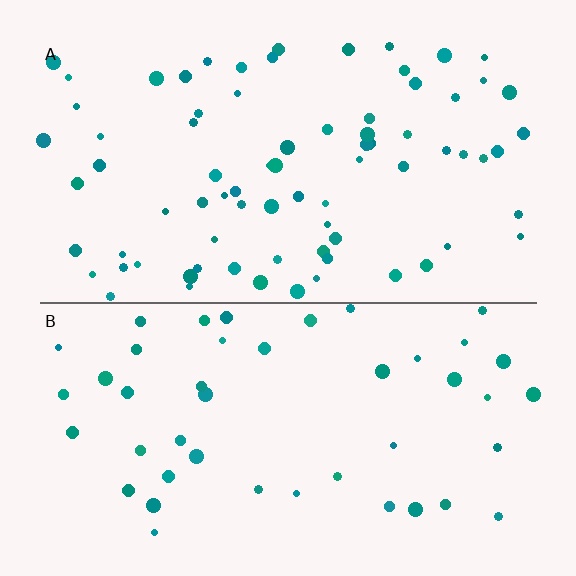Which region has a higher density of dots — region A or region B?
A (the top).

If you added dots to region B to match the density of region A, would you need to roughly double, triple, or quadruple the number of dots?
Approximately double.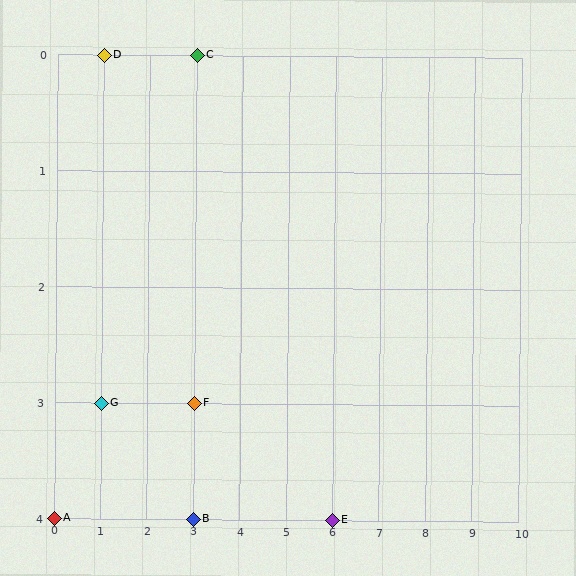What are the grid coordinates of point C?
Point C is at grid coordinates (3, 0).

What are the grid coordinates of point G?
Point G is at grid coordinates (1, 3).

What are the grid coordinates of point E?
Point E is at grid coordinates (6, 4).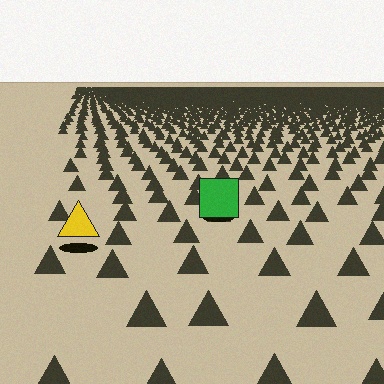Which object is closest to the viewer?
The yellow triangle is closest. The texture marks near it are larger and more spread out.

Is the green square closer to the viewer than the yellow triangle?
No. The yellow triangle is closer — you can tell from the texture gradient: the ground texture is coarser near it.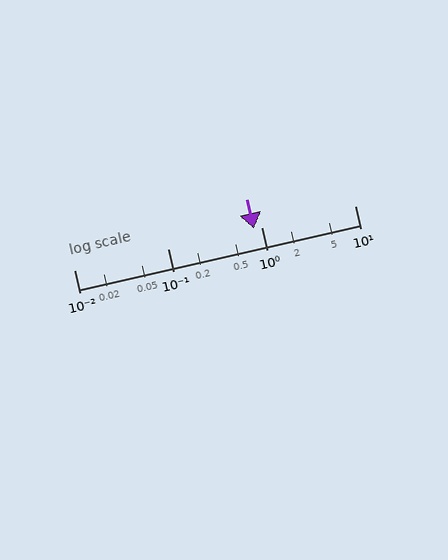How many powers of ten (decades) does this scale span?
The scale spans 3 decades, from 0.01 to 10.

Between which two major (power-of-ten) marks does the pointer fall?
The pointer is between 0.1 and 1.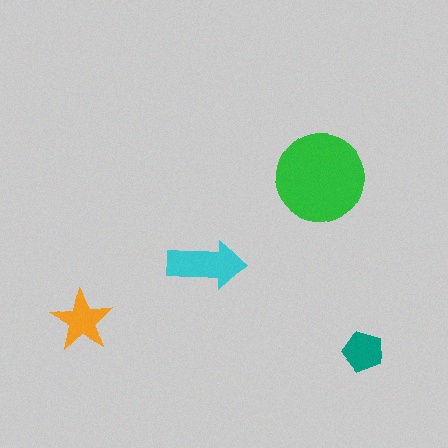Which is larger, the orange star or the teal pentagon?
The orange star.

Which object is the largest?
The green circle.